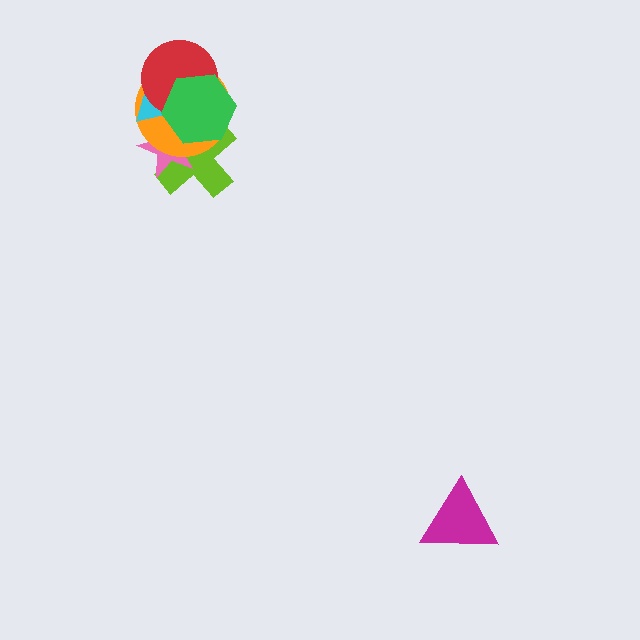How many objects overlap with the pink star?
4 objects overlap with the pink star.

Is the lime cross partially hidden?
Yes, it is partially covered by another shape.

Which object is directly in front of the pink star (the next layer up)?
The orange circle is directly in front of the pink star.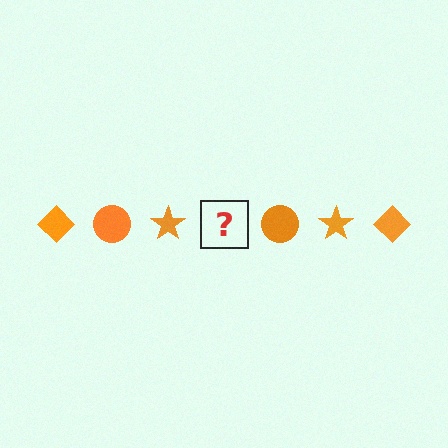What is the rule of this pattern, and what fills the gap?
The rule is that the pattern cycles through diamond, circle, star shapes in orange. The gap should be filled with an orange diamond.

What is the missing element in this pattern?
The missing element is an orange diamond.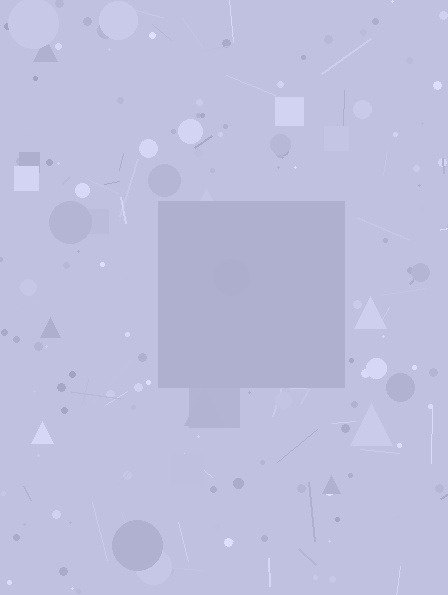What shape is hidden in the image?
A square is hidden in the image.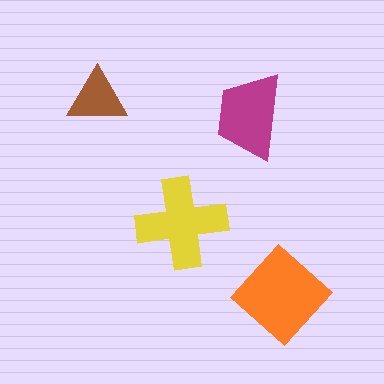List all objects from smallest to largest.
The brown triangle, the magenta trapezoid, the yellow cross, the orange diamond.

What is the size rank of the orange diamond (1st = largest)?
1st.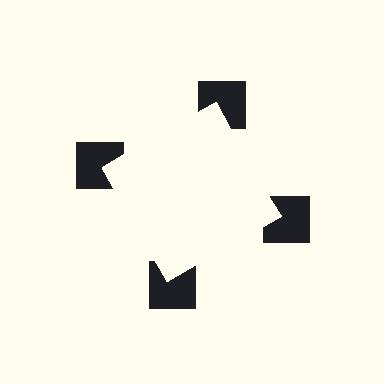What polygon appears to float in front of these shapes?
An illusory square — its edges are inferred from the aligned wedge cuts in the notched squares, not physically drawn.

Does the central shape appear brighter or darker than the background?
It typically appears slightly brighter than the background, even though no actual brightness change is drawn.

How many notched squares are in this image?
There are 4 — one at each vertex of the illusory square.